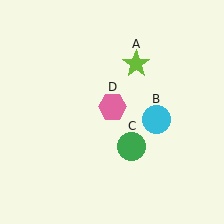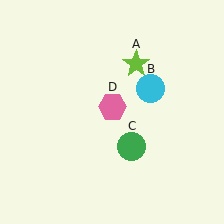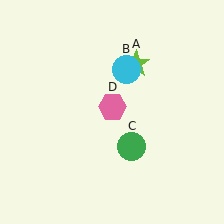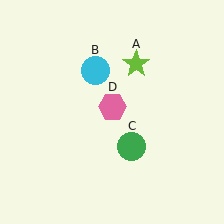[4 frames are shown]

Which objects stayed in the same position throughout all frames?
Lime star (object A) and green circle (object C) and pink hexagon (object D) remained stationary.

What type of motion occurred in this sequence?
The cyan circle (object B) rotated counterclockwise around the center of the scene.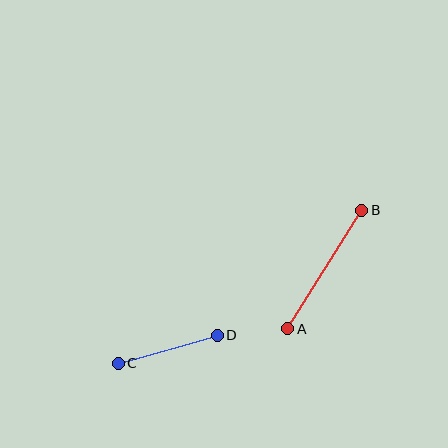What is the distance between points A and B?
The distance is approximately 140 pixels.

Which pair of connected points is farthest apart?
Points A and B are farthest apart.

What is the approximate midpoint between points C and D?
The midpoint is at approximately (168, 349) pixels.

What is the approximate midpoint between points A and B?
The midpoint is at approximately (325, 269) pixels.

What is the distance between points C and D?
The distance is approximately 103 pixels.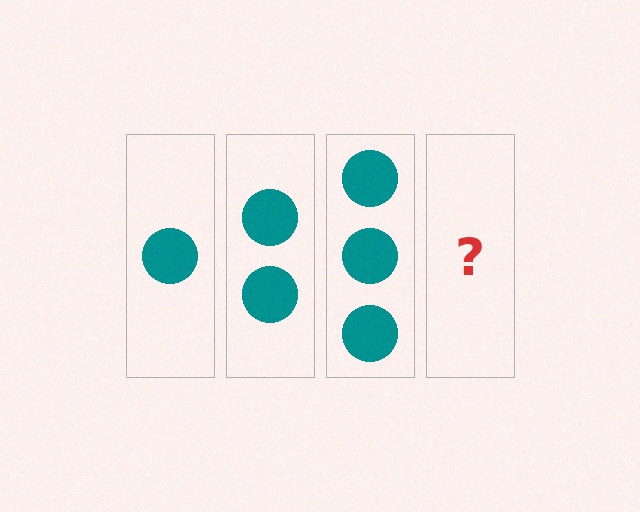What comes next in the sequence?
The next element should be 4 circles.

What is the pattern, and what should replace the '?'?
The pattern is that each step adds one more circle. The '?' should be 4 circles.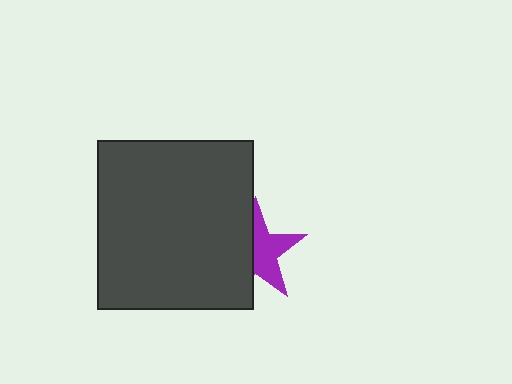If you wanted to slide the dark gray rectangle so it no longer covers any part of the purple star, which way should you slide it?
Slide it left — that is the most direct way to separate the two shapes.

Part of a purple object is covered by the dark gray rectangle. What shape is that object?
It is a star.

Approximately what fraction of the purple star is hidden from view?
Roughly 46% of the purple star is hidden behind the dark gray rectangle.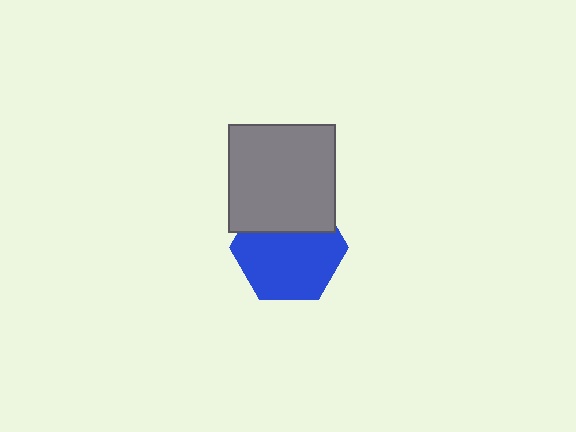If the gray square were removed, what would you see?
You would see the complete blue hexagon.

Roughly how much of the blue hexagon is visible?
Most of it is visible (roughly 67%).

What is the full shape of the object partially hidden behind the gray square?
The partially hidden object is a blue hexagon.